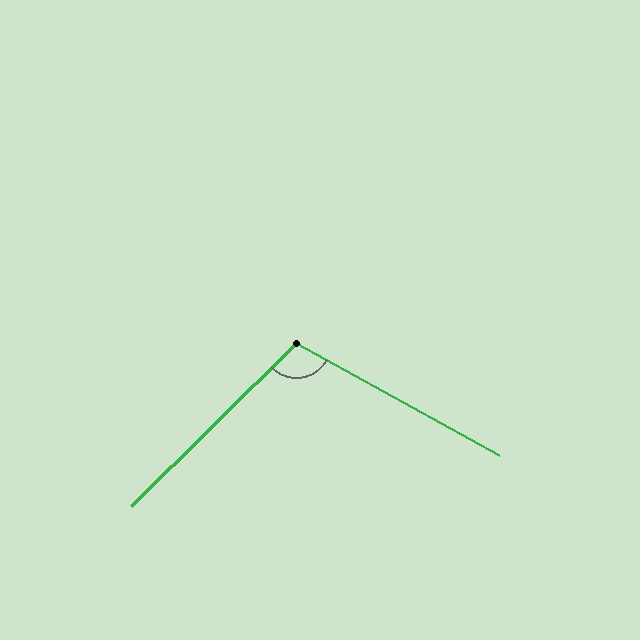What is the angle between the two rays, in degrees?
Approximately 107 degrees.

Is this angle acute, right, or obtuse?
It is obtuse.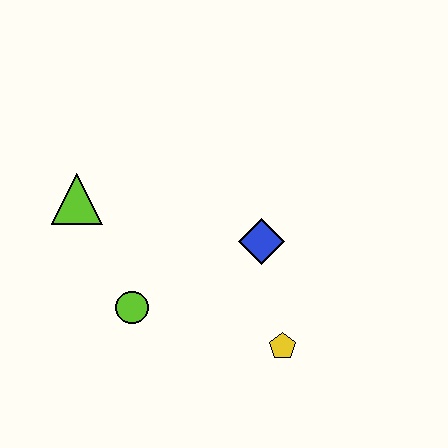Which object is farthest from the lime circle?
The yellow pentagon is farthest from the lime circle.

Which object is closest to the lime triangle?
The lime circle is closest to the lime triangle.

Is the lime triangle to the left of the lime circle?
Yes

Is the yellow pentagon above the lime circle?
No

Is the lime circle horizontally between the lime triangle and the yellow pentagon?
Yes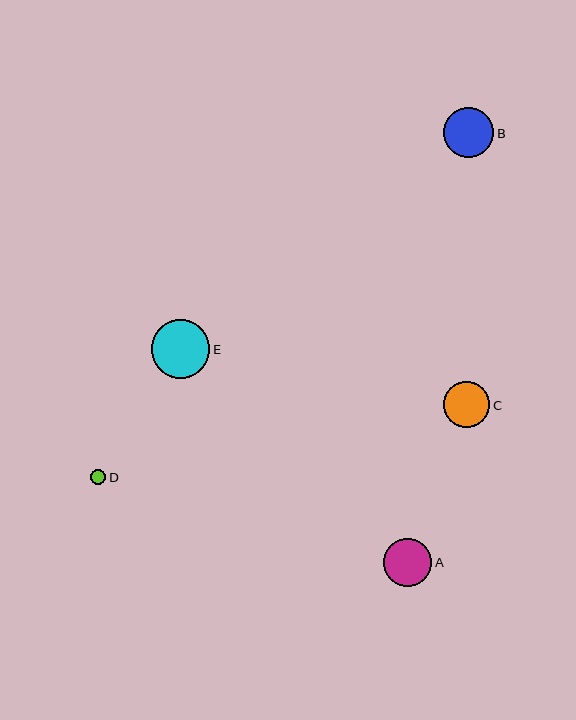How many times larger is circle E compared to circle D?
Circle E is approximately 3.7 times the size of circle D.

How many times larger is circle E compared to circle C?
Circle E is approximately 1.3 times the size of circle C.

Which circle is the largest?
Circle E is the largest with a size of approximately 59 pixels.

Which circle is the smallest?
Circle D is the smallest with a size of approximately 16 pixels.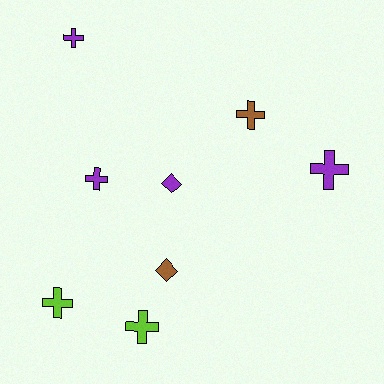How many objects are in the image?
There are 8 objects.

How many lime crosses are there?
There are 2 lime crosses.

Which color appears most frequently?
Purple, with 4 objects.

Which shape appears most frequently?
Cross, with 6 objects.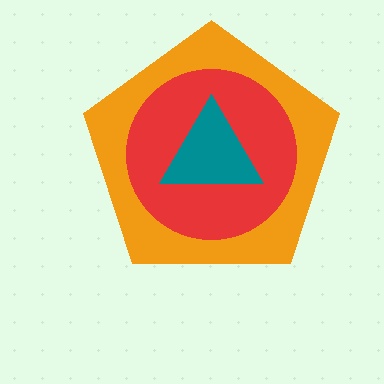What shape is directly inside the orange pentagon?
The red circle.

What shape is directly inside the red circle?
The teal triangle.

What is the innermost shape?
The teal triangle.